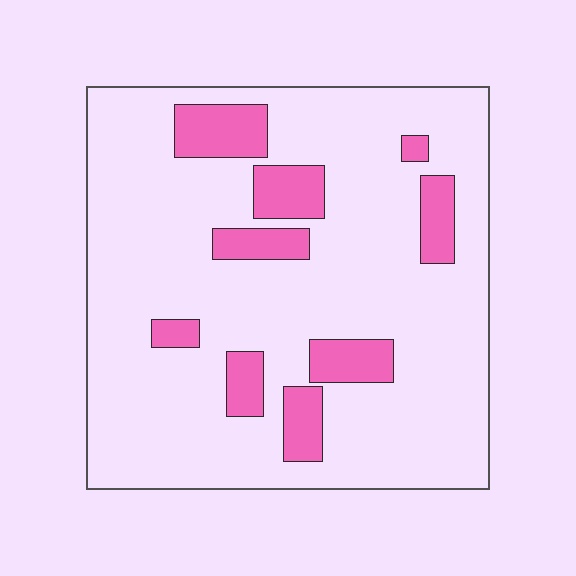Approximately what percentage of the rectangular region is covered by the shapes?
Approximately 15%.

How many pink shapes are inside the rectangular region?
9.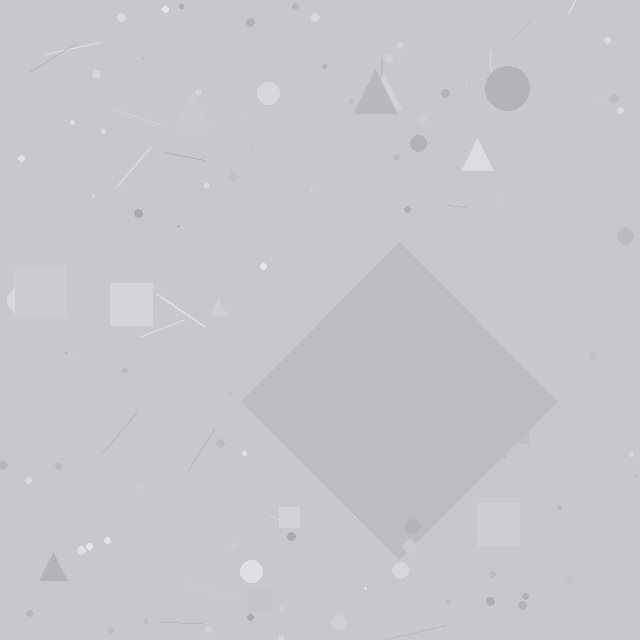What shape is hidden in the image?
A diamond is hidden in the image.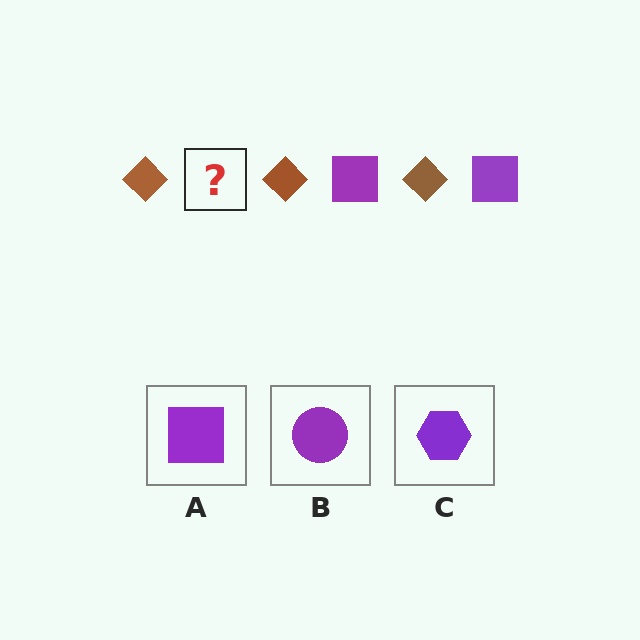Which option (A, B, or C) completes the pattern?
A.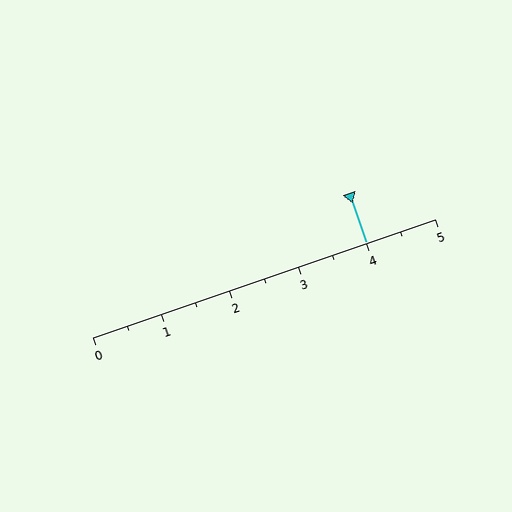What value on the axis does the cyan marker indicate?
The marker indicates approximately 4.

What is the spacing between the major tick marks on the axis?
The major ticks are spaced 1 apart.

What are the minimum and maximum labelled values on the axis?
The axis runs from 0 to 5.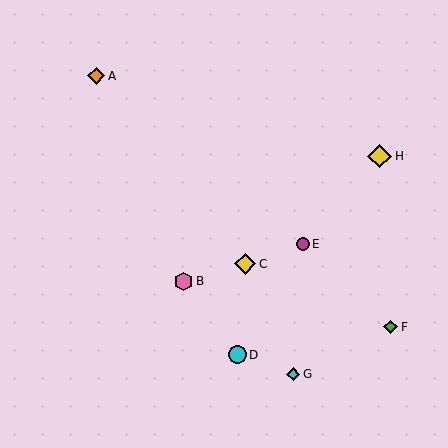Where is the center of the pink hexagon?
The center of the pink hexagon is at (184, 281).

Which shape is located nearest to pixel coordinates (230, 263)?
The yellow diamond (labeled C) at (245, 264) is nearest to that location.